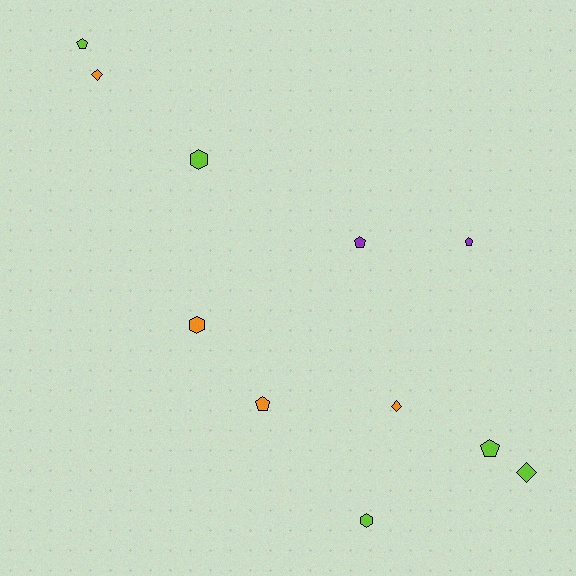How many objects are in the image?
There are 11 objects.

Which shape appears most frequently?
Pentagon, with 5 objects.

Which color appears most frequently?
Lime, with 5 objects.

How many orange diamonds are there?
There are 2 orange diamonds.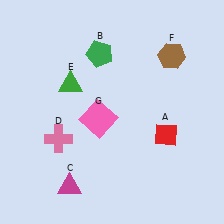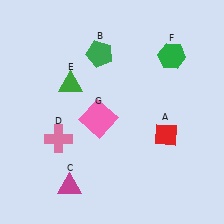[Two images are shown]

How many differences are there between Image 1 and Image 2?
There is 1 difference between the two images.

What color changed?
The hexagon (F) changed from brown in Image 1 to green in Image 2.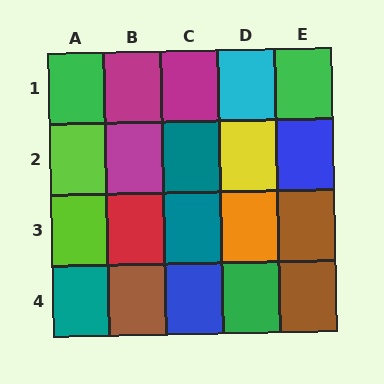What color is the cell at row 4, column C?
Blue.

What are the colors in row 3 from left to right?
Lime, red, teal, orange, brown.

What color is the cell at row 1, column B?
Magenta.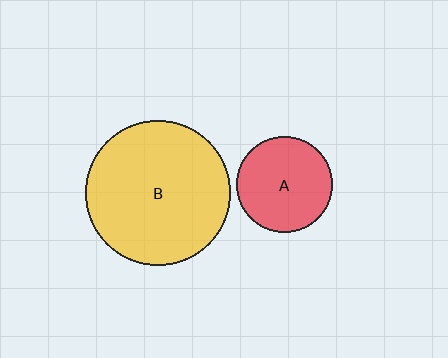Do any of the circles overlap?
No, none of the circles overlap.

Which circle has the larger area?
Circle B (yellow).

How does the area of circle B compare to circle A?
Approximately 2.3 times.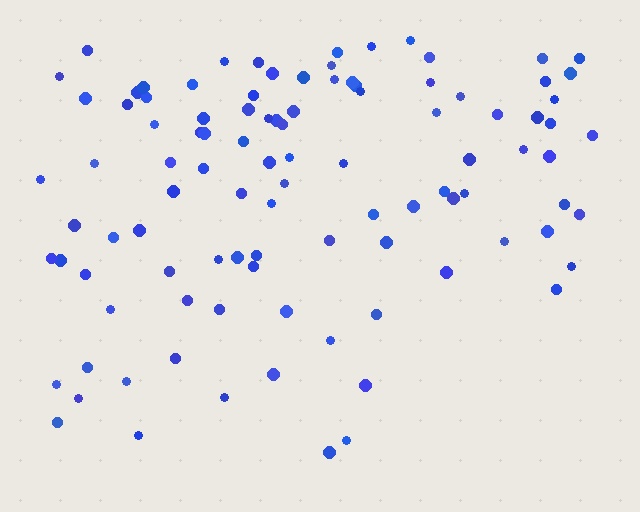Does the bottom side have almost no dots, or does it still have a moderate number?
Still a moderate number, just noticeably fewer than the top.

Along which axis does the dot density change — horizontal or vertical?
Vertical.